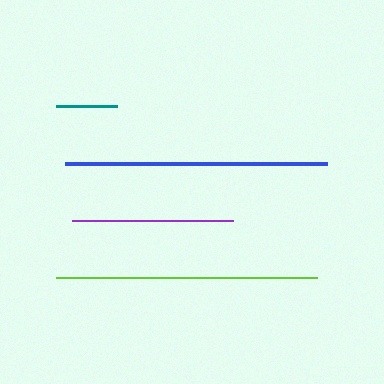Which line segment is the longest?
The blue line is the longest at approximately 262 pixels.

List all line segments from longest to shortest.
From longest to shortest: blue, lime, purple, teal.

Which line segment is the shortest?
The teal line is the shortest at approximately 60 pixels.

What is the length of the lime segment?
The lime segment is approximately 261 pixels long.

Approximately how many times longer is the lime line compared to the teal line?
The lime line is approximately 4.3 times the length of the teal line.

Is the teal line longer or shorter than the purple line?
The purple line is longer than the teal line.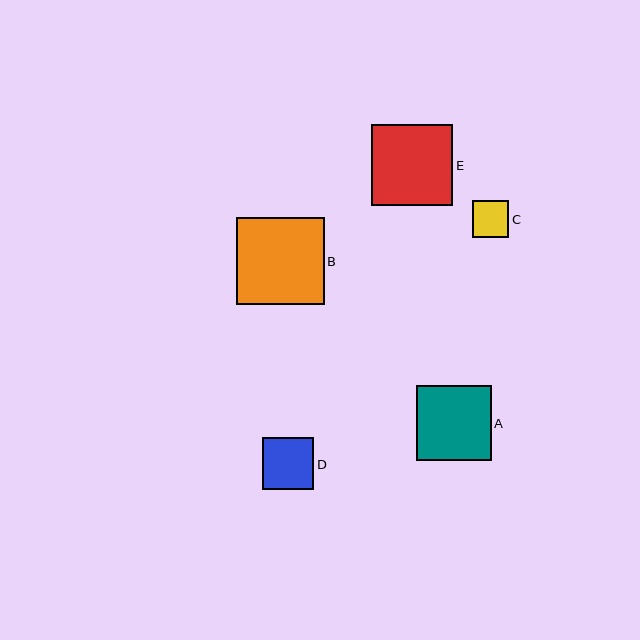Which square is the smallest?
Square C is the smallest with a size of approximately 37 pixels.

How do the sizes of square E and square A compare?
Square E and square A are approximately the same size.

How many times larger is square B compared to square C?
Square B is approximately 2.4 times the size of square C.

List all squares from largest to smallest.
From largest to smallest: B, E, A, D, C.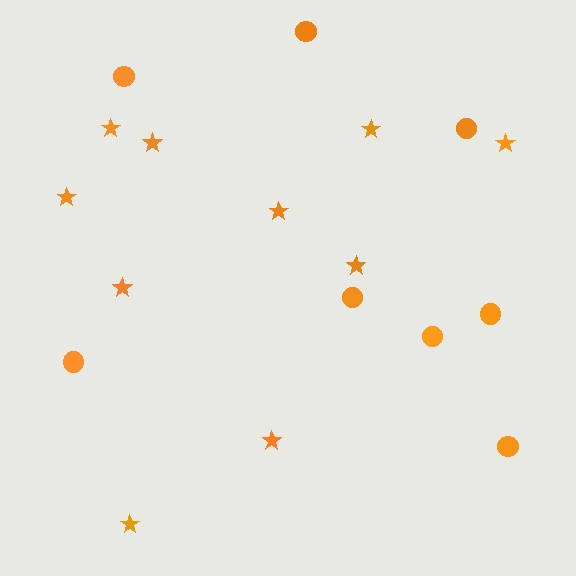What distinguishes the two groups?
There are 2 groups: one group of stars (10) and one group of circles (8).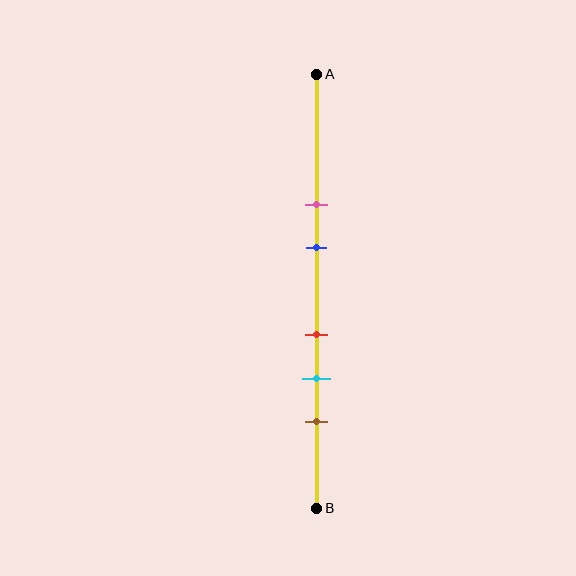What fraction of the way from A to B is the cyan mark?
The cyan mark is approximately 70% (0.7) of the way from A to B.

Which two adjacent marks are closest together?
The red and cyan marks are the closest adjacent pair.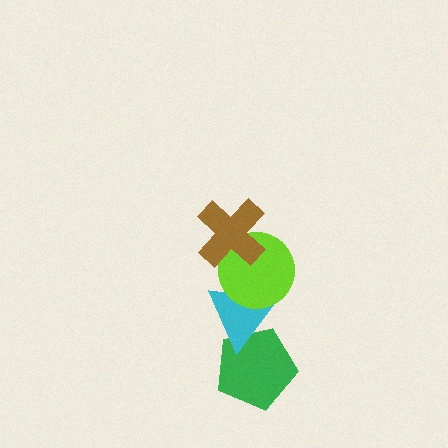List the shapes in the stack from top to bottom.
From top to bottom: the brown cross, the lime circle, the cyan triangle, the green pentagon.